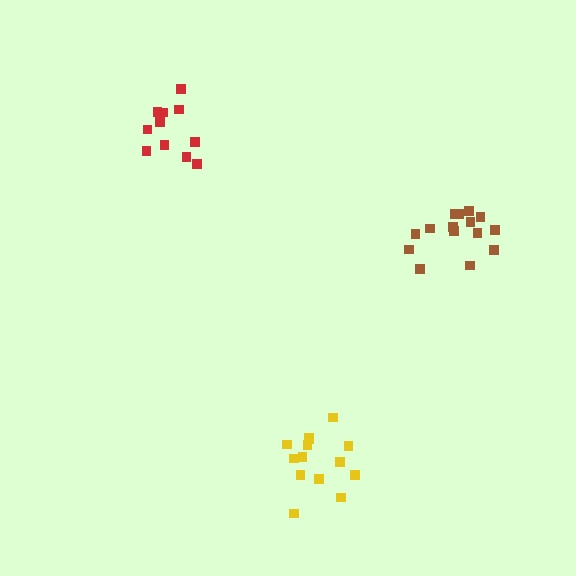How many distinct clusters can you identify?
There are 3 distinct clusters.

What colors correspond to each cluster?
The clusters are colored: yellow, brown, red.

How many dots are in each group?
Group 1: 14 dots, Group 2: 15 dots, Group 3: 11 dots (40 total).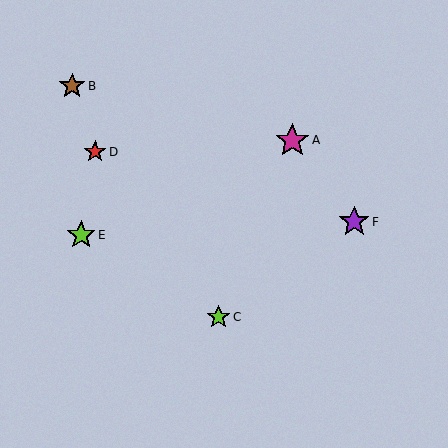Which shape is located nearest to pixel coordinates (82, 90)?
The brown star (labeled B) at (72, 86) is nearest to that location.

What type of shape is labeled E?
Shape E is a lime star.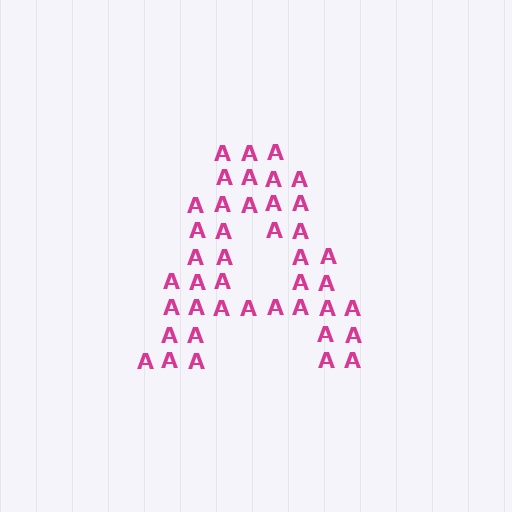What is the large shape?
The large shape is the letter A.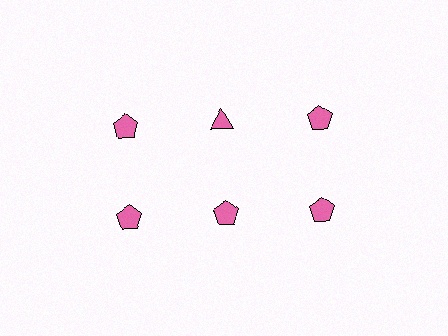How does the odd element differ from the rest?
It has a different shape: triangle instead of pentagon.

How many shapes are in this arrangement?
There are 6 shapes arranged in a grid pattern.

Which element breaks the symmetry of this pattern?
The pink triangle in the top row, second from left column breaks the symmetry. All other shapes are pink pentagons.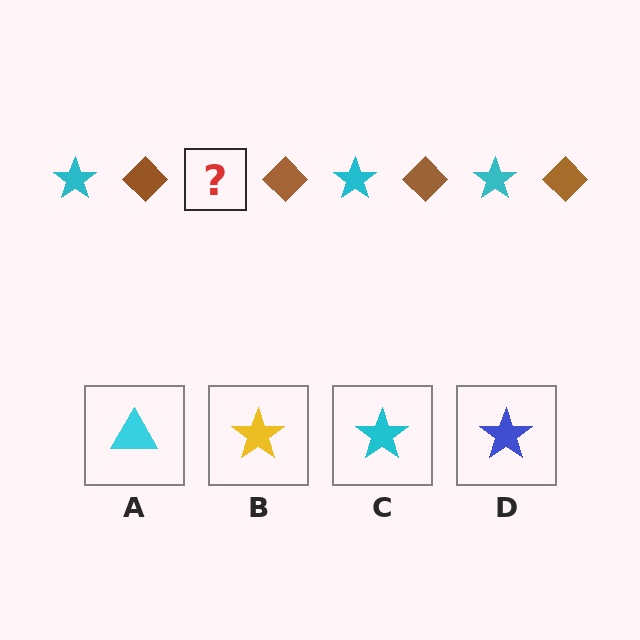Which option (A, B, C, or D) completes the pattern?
C.